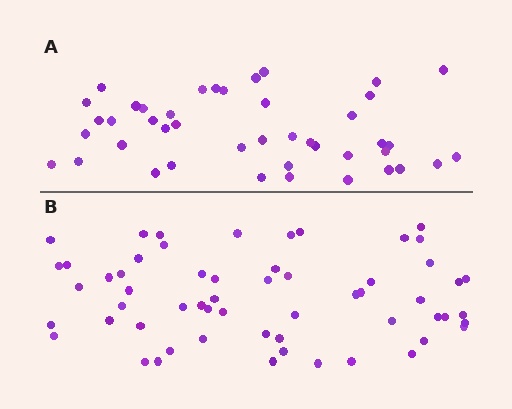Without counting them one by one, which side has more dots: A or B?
Region B (the bottom region) has more dots.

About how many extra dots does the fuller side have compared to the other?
Region B has approximately 15 more dots than region A.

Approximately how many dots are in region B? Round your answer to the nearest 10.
About 60 dots. (The exact count is 58, which rounds to 60.)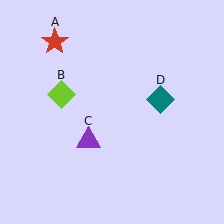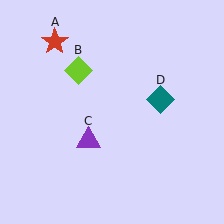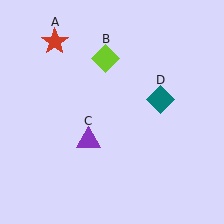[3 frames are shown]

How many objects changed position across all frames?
1 object changed position: lime diamond (object B).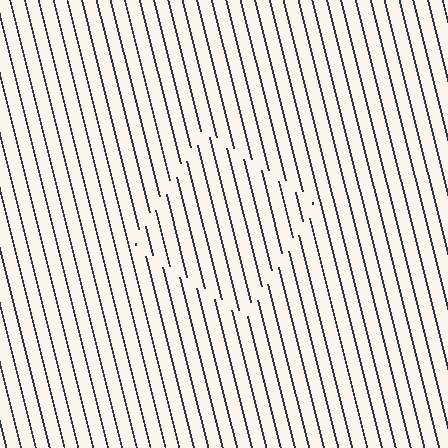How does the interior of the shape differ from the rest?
The interior of the shape contains the same grating, shifted by half a period — the contour is defined by the phase discontinuity where line-ends from the inner and outer gratings abut.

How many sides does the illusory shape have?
4 sides — the line-ends trace a square.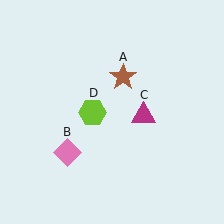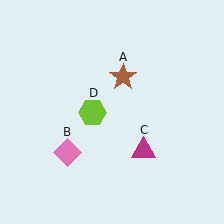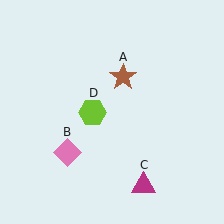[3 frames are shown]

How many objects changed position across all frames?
1 object changed position: magenta triangle (object C).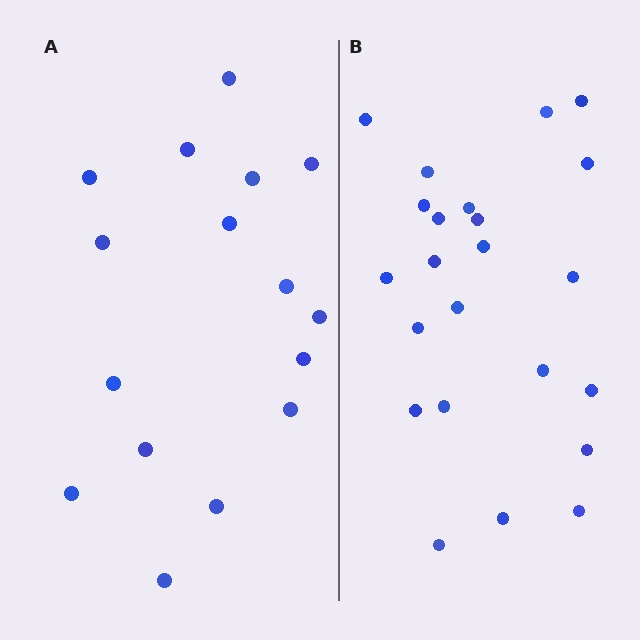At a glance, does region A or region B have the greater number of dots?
Region B (the right region) has more dots.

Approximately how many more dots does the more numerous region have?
Region B has roughly 8 or so more dots than region A.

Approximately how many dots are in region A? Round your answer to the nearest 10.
About 20 dots. (The exact count is 16, which rounds to 20.)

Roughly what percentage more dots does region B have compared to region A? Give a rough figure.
About 45% more.